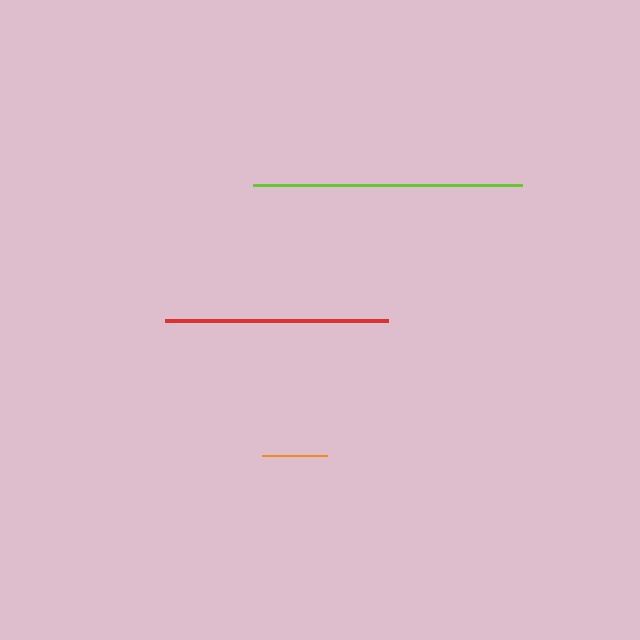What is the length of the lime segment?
The lime segment is approximately 268 pixels long.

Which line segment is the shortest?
The orange line is the shortest at approximately 65 pixels.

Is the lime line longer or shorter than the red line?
The lime line is longer than the red line.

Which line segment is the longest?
The lime line is the longest at approximately 268 pixels.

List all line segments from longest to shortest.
From longest to shortest: lime, red, orange.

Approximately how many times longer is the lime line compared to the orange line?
The lime line is approximately 4.1 times the length of the orange line.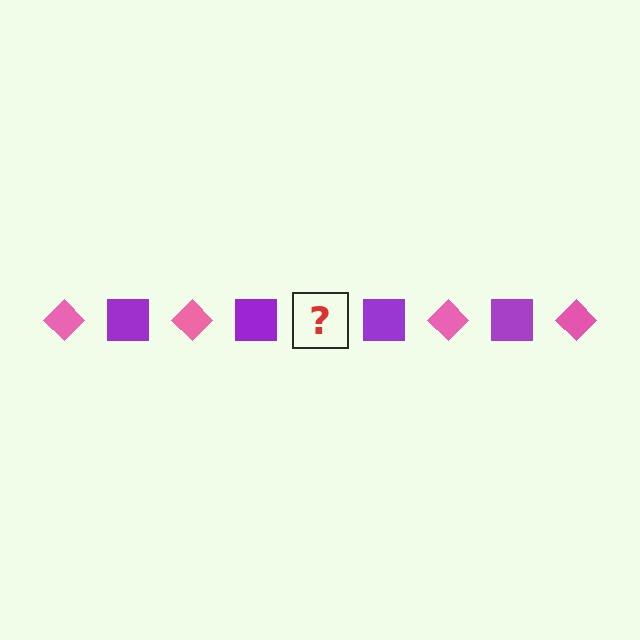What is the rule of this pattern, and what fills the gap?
The rule is that the pattern alternates between pink diamond and purple square. The gap should be filled with a pink diamond.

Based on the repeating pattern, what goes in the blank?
The blank should be a pink diamond.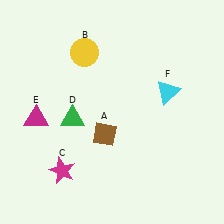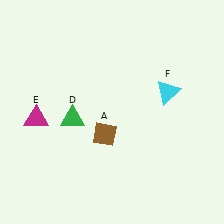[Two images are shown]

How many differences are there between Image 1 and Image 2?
There are 2 differences between the two images.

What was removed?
The magenta star (C), the yellow circle (B) were removed in Image 2.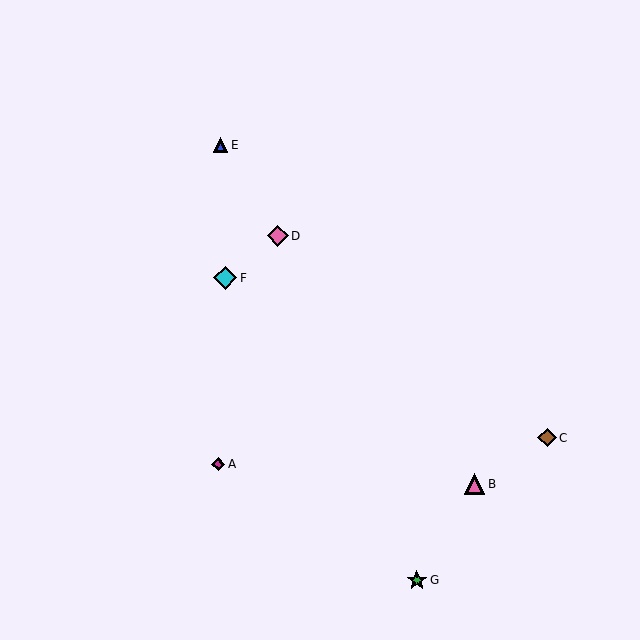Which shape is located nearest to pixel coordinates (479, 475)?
The pink triangle (labeled B) at (475, 484) is nearest to that location.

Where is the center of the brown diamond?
The center of the brown diamond is at (547, 438).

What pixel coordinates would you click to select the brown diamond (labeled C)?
Click at (547, 438) to select the brown diamond C.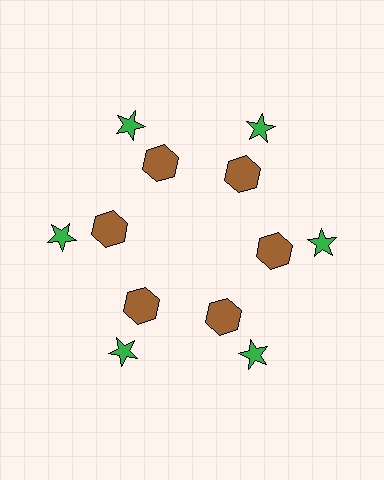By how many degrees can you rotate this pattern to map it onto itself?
The pattern maps onto itself every 60 degrees of rotation.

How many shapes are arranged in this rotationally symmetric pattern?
There are 12 shapes, arranged in 6 groups of 2.